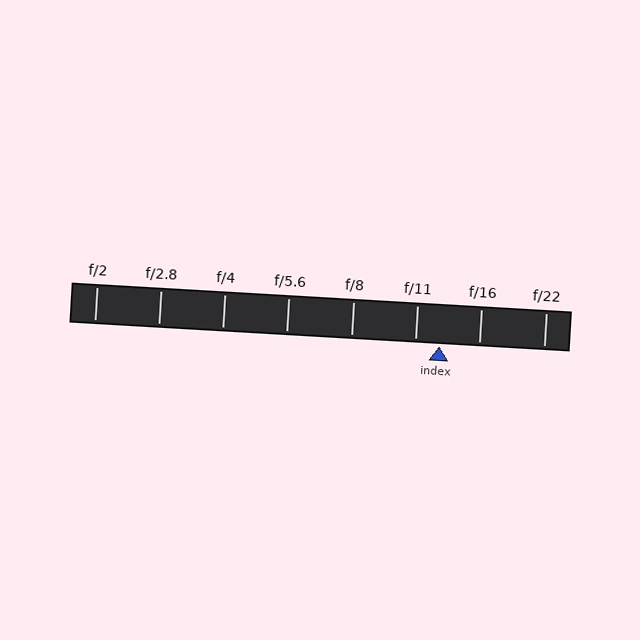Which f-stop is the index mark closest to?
The index mark is closest to f/11.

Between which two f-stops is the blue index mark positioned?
The index mark is between f/11 and f/16.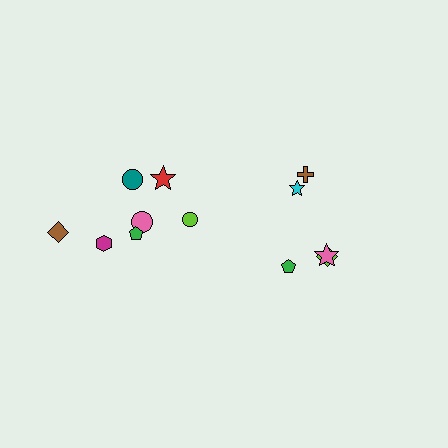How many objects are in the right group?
There are 5 objects.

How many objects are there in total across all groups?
There are 12 objects.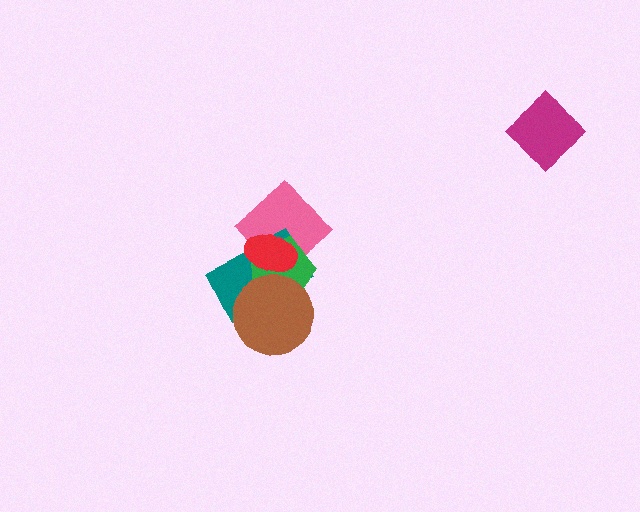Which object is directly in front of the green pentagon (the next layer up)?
The brown circle is directly in front of the green pentagon.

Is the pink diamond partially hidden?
Yes, it is partially covered by another shape.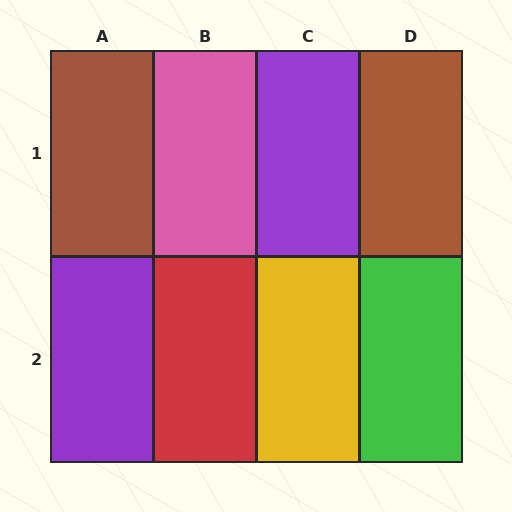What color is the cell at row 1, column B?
Pink.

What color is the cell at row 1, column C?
Purple.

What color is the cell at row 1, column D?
Brown.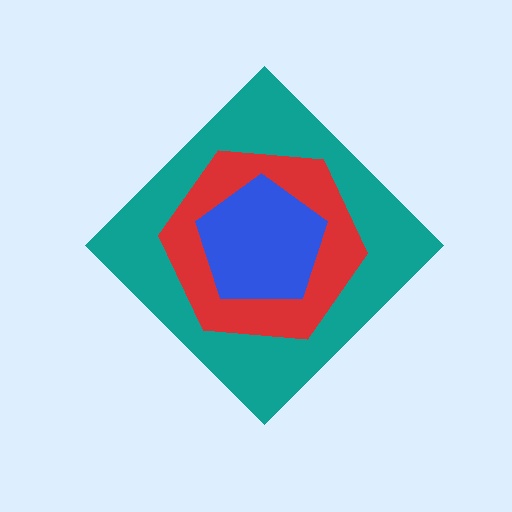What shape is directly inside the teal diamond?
The red hexagon.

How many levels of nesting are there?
3.